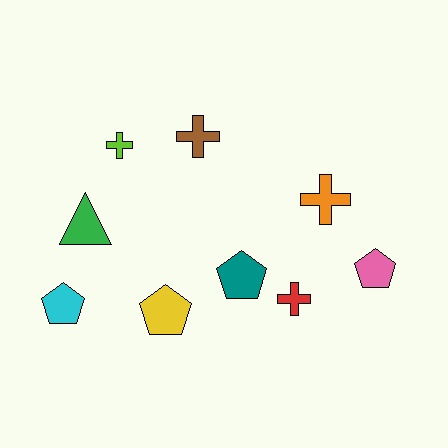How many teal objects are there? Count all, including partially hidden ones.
There is 1 teal object.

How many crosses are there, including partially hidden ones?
There are 4 crosses.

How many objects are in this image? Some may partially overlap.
There are 9 objects.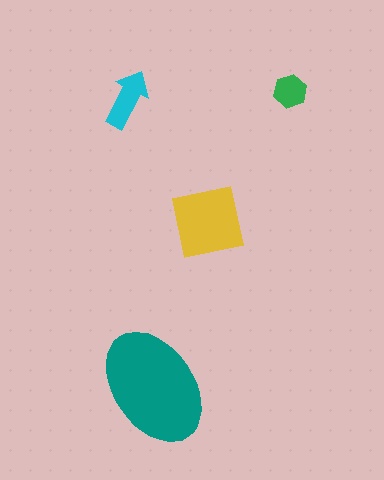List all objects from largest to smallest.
The teal ellipse, the yellow square, the cyan arrow, the green hexagon.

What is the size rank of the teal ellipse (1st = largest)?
1st.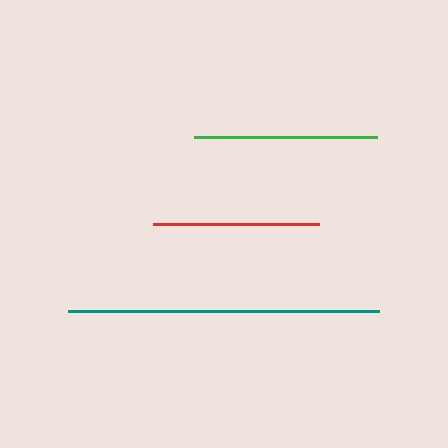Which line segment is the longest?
The teal line is the longest at approximately 311 pixels.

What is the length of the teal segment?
The teal segment is approximately 311 pixels long.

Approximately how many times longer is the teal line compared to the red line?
The teal line is approximately 1.9 times the length of the red line.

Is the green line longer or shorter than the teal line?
The teal line is longer than the green line.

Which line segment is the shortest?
The red line is the shortest at approximately 166 pixels.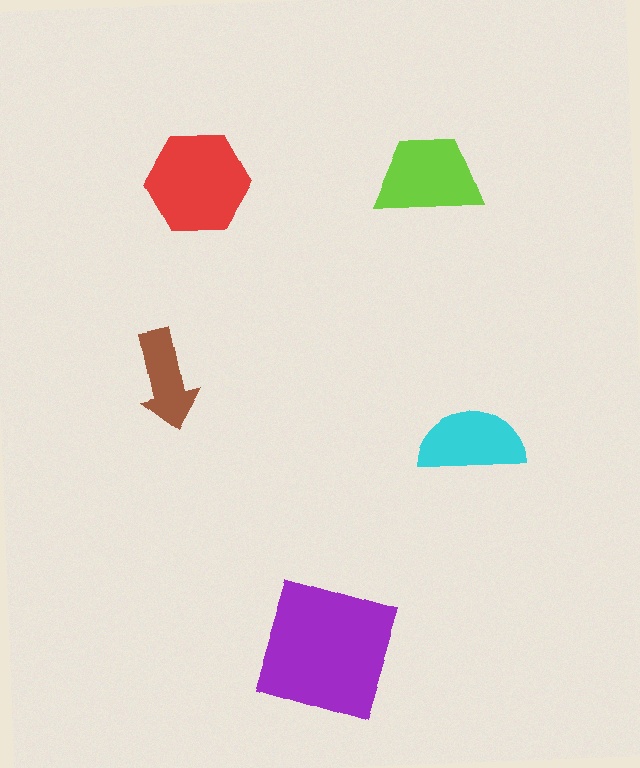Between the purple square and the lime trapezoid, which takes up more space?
The purple square.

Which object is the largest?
The purple square.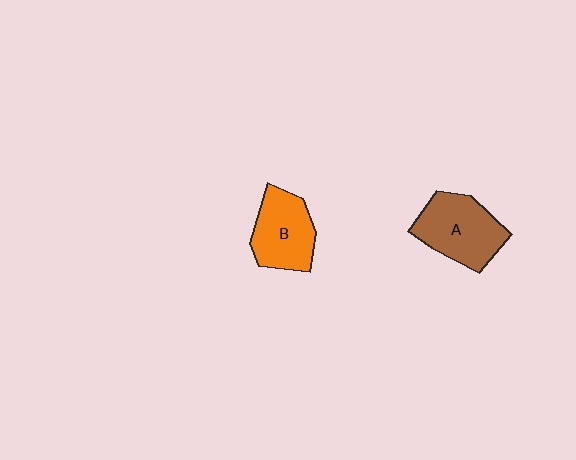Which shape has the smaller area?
Shape B (orange).